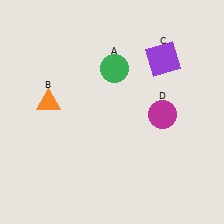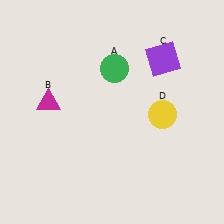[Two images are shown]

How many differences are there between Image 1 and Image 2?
There are 2 differences between the two images.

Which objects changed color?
B changed from orange to magenta. D changed from magenta to yellow.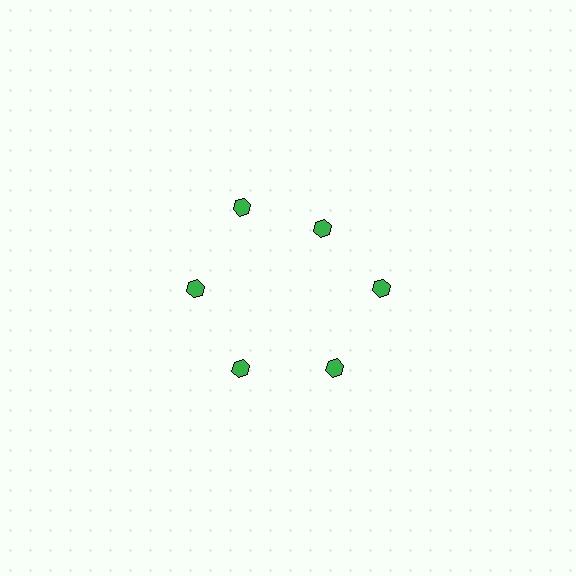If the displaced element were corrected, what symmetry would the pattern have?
It would have 6-fold rotational symmetry — the pattern would map onto itself every 60 degrees.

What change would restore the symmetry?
The symmetry would be restored by moving it outward, back onto the ring so that all 6 hexagons sit at equal angles and equal distance from the center.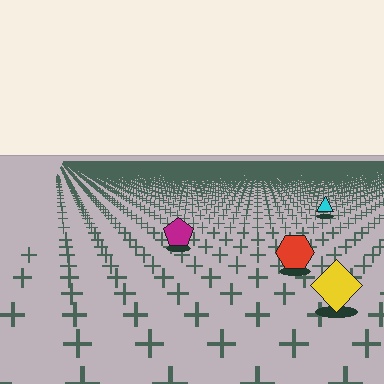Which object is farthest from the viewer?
The cyan triangle is farthest from the viewer. It appears smaller and the ground texture around it is denser.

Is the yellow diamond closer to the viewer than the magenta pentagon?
Yes. The yellow diamond is closer — you can tell from the texture gradient: the ground texture is coarser near it.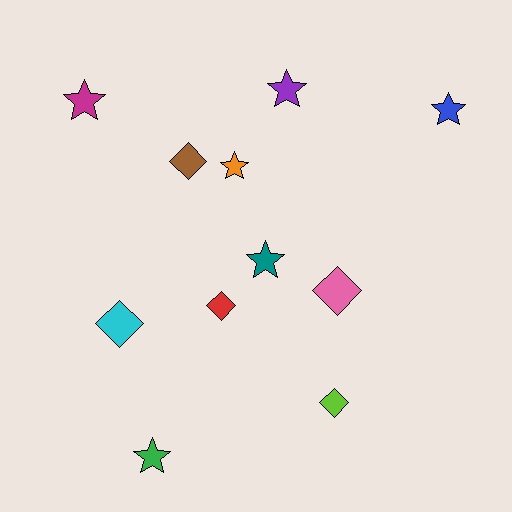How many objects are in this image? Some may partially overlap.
There are 11 objects.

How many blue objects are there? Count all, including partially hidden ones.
There is 1 blue object.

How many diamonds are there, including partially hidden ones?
There are 5 diamonds.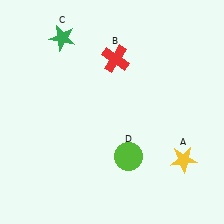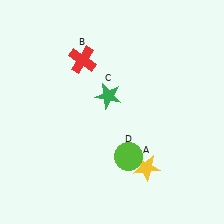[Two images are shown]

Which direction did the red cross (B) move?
The red cross (B) moved left.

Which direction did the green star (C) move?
The green star (C) moved down.